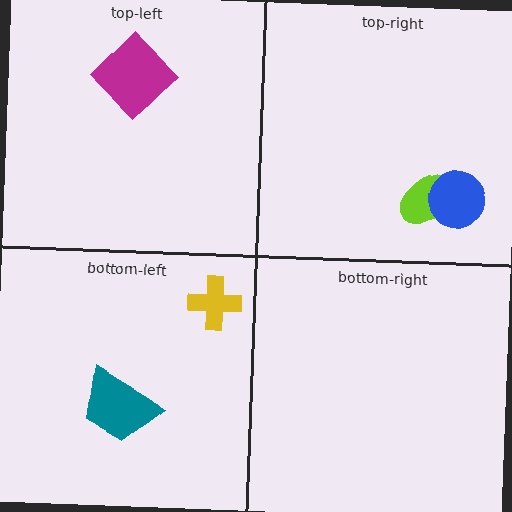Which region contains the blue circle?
The top-right region.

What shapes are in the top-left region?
The magenta diamond.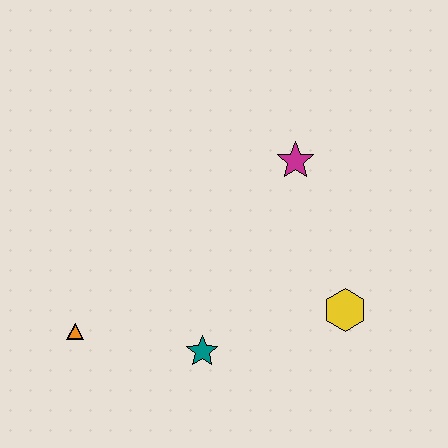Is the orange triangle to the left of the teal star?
Yes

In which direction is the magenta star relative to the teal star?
The magenta star is above the teal star.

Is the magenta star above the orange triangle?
Yes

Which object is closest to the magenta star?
The yellow hexagon is closest to the magenta star.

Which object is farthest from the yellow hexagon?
The orange triangle is farthest from the yellow hexagon.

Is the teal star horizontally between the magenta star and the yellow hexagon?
No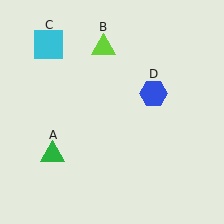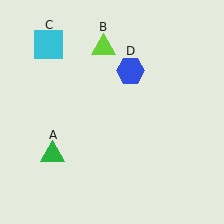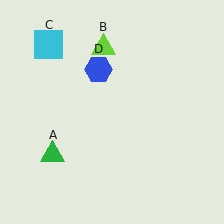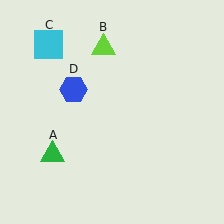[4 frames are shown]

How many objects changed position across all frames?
1 object changed position: blue hexagon (object D).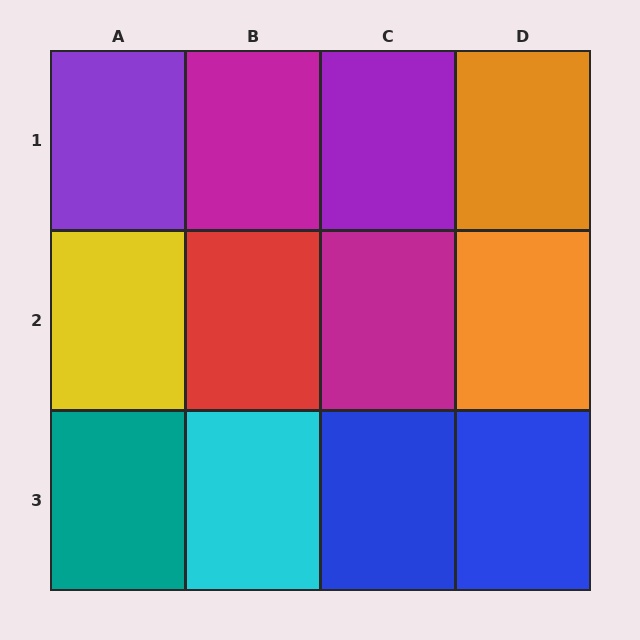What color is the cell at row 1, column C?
Purple.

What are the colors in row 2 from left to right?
Yellow, red, magenta, orange.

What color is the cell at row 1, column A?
Purple.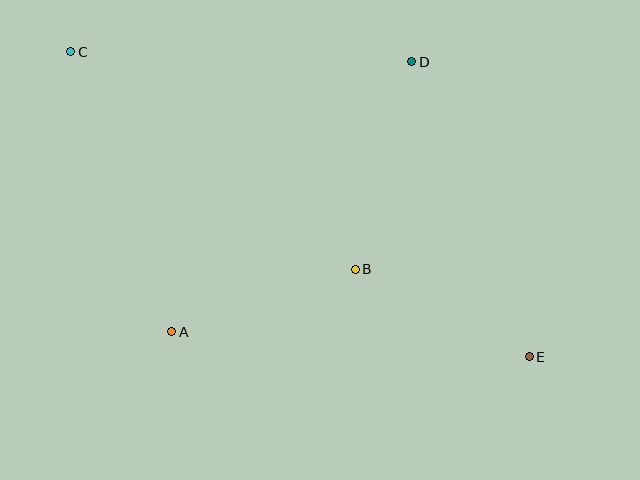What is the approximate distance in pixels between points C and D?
The distance between C and D is approximately 341 pixels.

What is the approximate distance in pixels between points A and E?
The distance between A and E is approximately 358 pixels.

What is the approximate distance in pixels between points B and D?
The distance between B and D is approximately 215 pixels.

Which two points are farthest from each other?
Points C and E are farthest from each other.